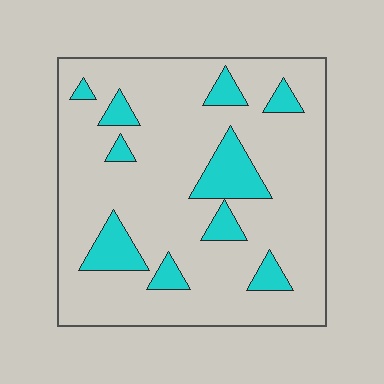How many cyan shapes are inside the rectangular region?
10.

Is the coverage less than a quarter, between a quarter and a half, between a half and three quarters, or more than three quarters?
Less than a quarter.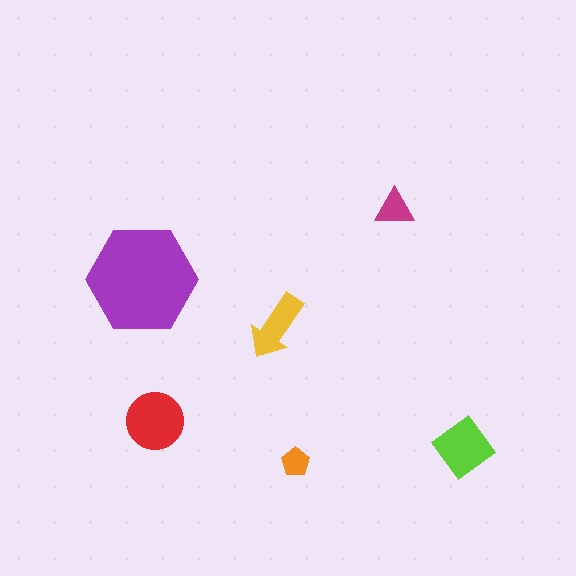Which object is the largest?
The purple hexagon.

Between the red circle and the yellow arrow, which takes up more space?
The red circle.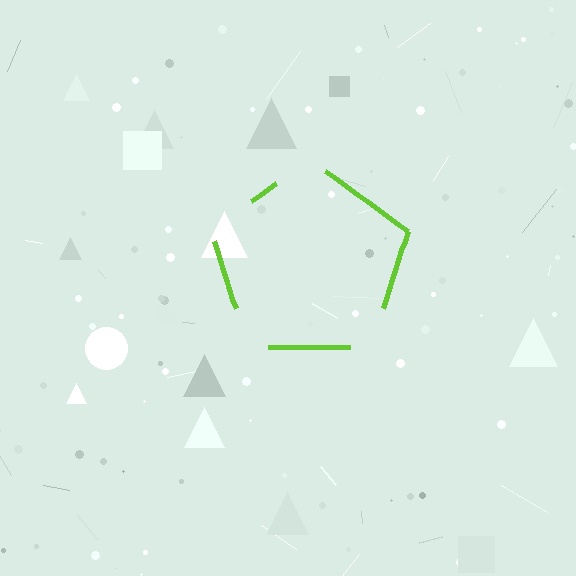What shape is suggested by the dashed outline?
The dashed outline suggests a pentagon.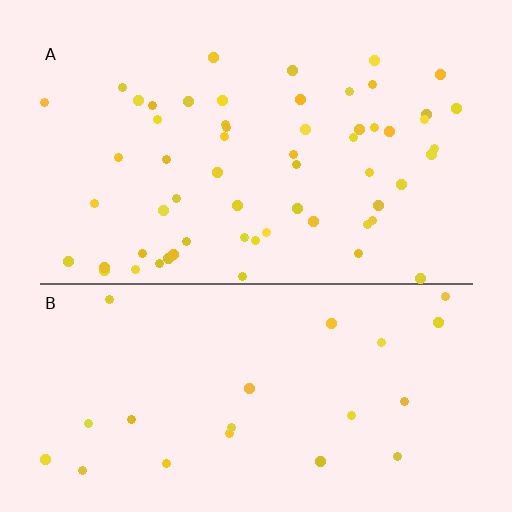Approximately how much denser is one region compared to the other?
Approximately 2.6× — region A over region B.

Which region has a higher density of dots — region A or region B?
A (the top).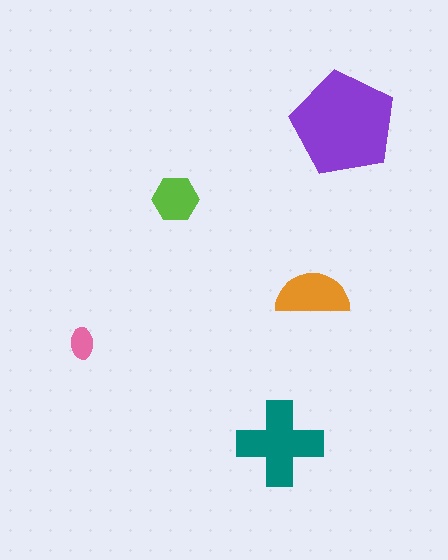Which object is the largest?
The purple pentagon.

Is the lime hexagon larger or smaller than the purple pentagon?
Smaller.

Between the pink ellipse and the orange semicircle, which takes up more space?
The orange semicircle.